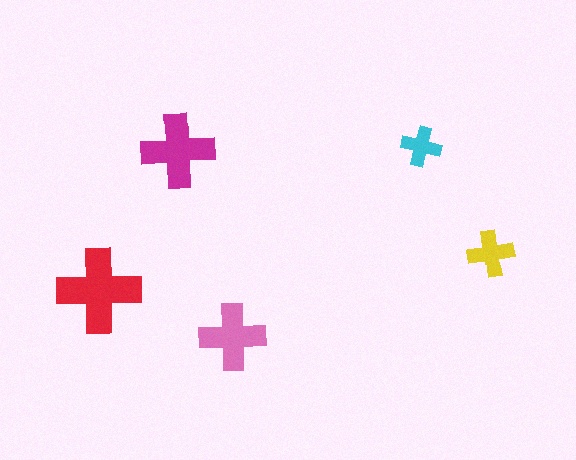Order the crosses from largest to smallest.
the red one, the magenta one, the pink one, the yellow one, the cyan one.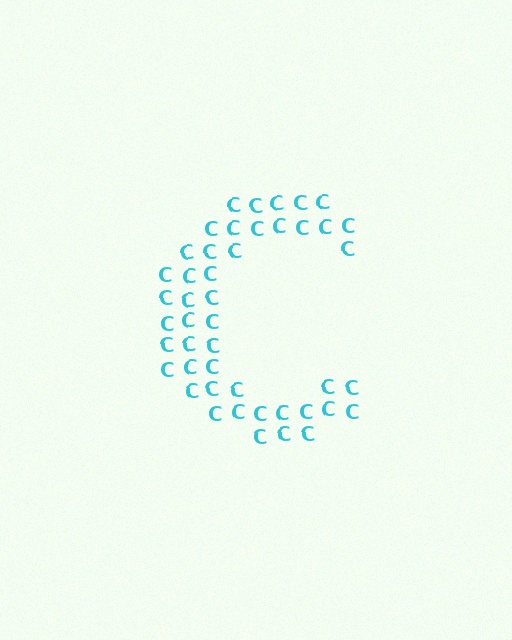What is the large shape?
The large shape is the letter C.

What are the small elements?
The small elements are letter C's.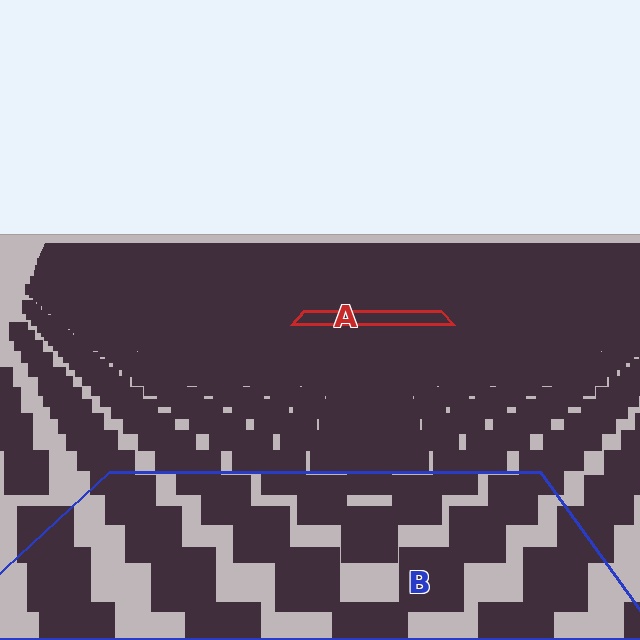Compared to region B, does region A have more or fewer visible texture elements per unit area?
Region A has more texture elements per unit area — they are packed more densely because it is farther away.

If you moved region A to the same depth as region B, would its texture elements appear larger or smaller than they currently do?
They would appear larger. At a closer depth, the same texture elements are projected at a bigger on-screen size.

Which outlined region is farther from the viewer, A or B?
Region A is farther from the viewer — the texture elements inside it appear smaller and more densely packed.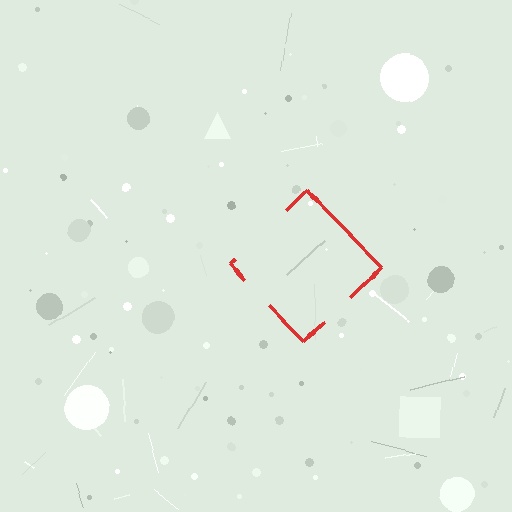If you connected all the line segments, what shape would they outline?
They would outline a diamond.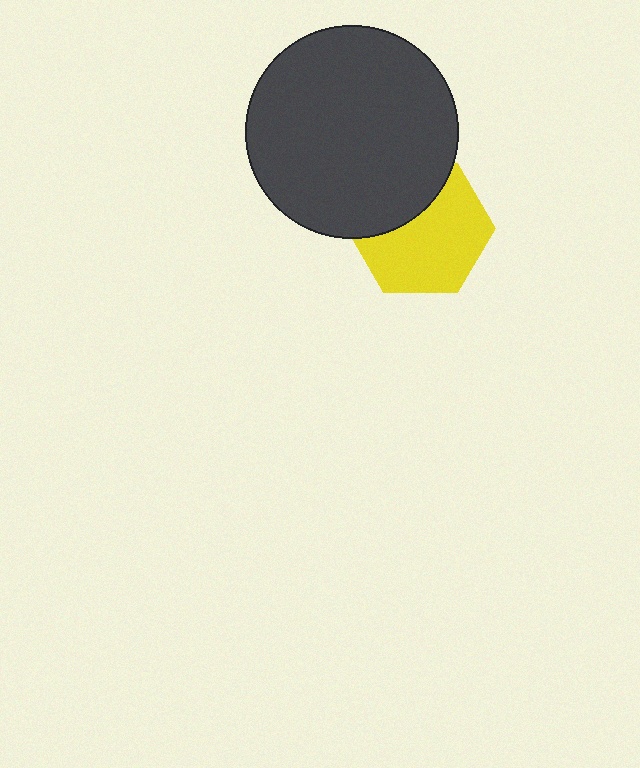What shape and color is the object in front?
The object in front is a dark gray circle.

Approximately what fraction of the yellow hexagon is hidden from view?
Roughly 34% of the yellow hexagon is hidden behind the dark gray circle.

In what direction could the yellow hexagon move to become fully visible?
The yellow hexagon could move down. That would shift it out from behind the dark gray circle entirely.